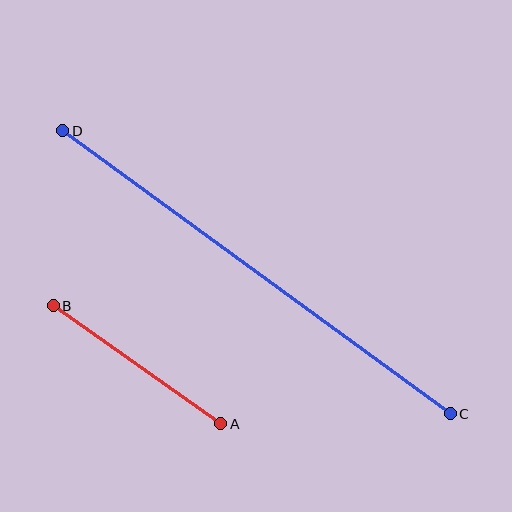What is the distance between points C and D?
The distance is approximately 480 pixels.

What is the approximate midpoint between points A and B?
The midpoint is at approximately (137, 365) pixels.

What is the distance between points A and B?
The distance is approximately 205 pixels.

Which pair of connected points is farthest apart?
Points C and D are farthest apart.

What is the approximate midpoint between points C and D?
The midpoint is at approximately (256, 272) pixels.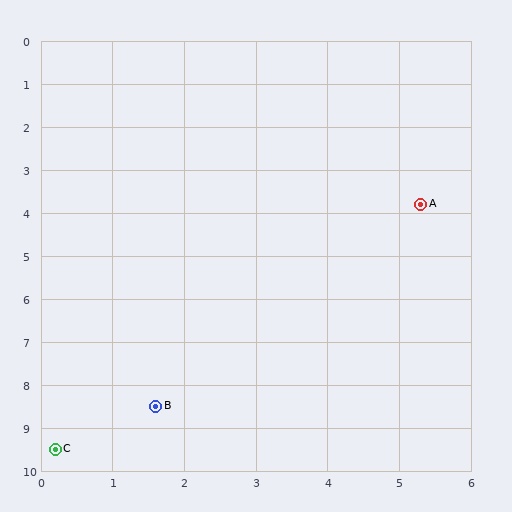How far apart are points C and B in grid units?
Points C and B are about 1.7 grid units apart.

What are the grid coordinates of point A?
Point A is at approximately (5.3, 3.8).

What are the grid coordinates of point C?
Point C is at approximately (0.2, 9.5).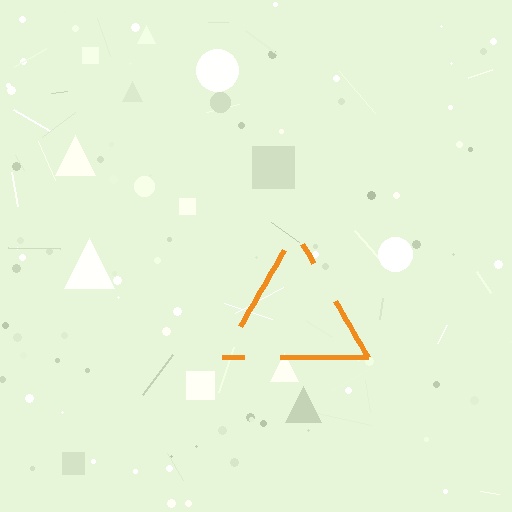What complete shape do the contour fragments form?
The contour fragments form a triangle.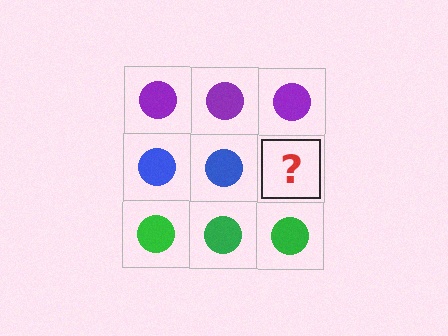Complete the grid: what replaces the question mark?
The question mark should be replaced with a blue circle.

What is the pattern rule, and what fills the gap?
The rule is that each row has a consistent color. The gap should be filled with a blue circle.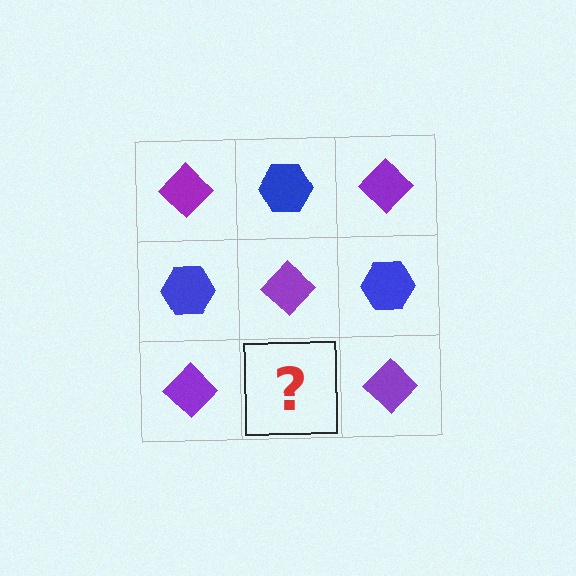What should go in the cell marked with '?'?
The missing cell should contain a blue hexagon.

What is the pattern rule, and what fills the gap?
The rule is that it alternates purple diamond and blue hexagon in a checkerboard pattern. The gap should be filled with a blue hexagon.